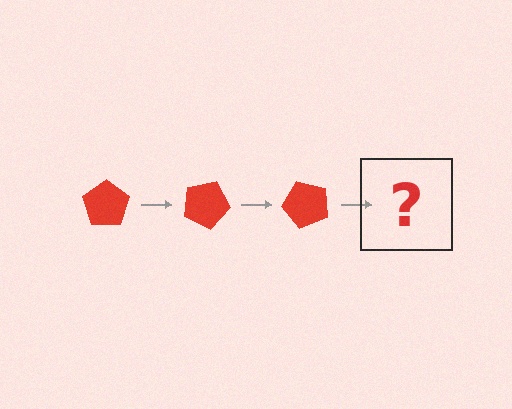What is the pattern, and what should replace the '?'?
The pattern is that the pentagon rotates 25 degrees each step. The '?' should be a red pentagon rotated 75 degrees.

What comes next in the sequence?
The next element should be a red pentagon rotated 75 degrees.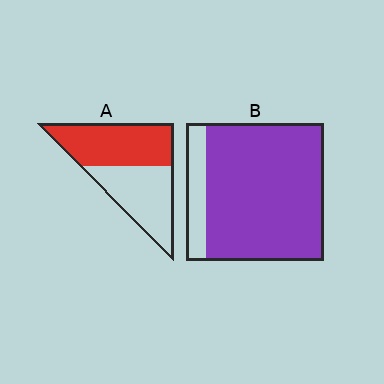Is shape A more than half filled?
Roughly half.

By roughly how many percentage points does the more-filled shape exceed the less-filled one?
By roughly 35 percentage points (B over A).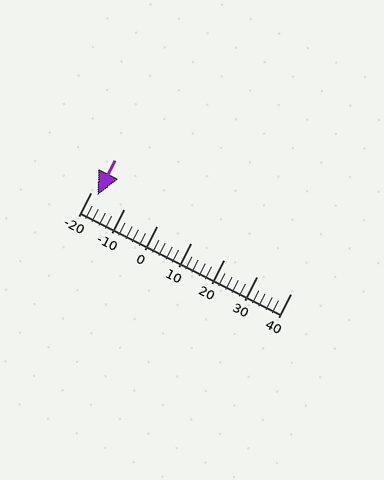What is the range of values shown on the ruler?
The ruler shows values from -20 to 40.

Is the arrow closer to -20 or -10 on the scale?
The arrow is closer to -20.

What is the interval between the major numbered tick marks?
The major tick marks are spaced 10 units apart.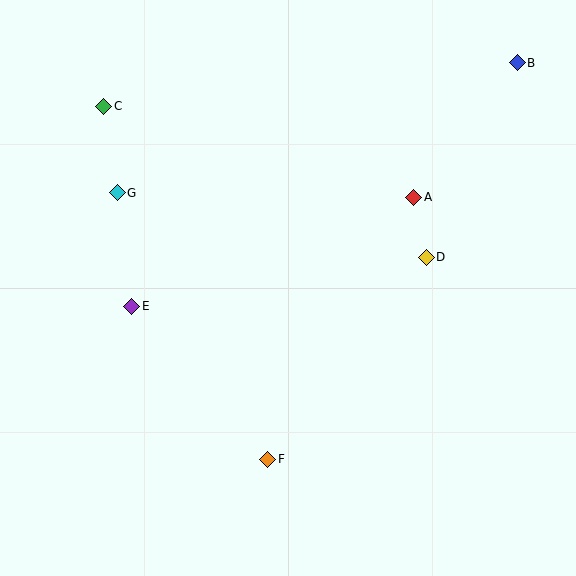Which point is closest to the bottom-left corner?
Point F is closest to the bottom-left corner.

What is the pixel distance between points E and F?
The distance between E and F is 205 pixels.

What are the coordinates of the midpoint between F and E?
The midpoint between F and E is at (200, 383).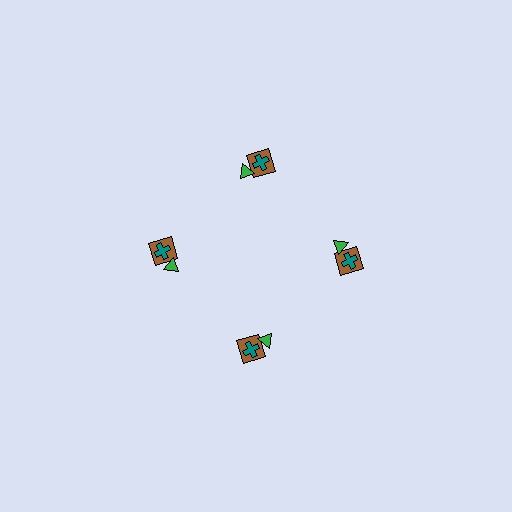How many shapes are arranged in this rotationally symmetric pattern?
There are 12 shapes, arranged in 4 groups of 3.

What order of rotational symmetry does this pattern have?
This pattern has 4-fold rotational symmetry.